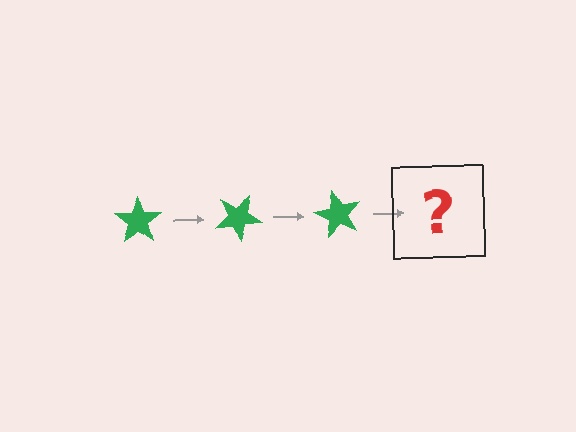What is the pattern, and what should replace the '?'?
The pattern is that the star rotates 30 degrees each step. The '?' should be a green star rotated 90 degrees.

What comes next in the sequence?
The next element should be a green star rotated 90 degrees.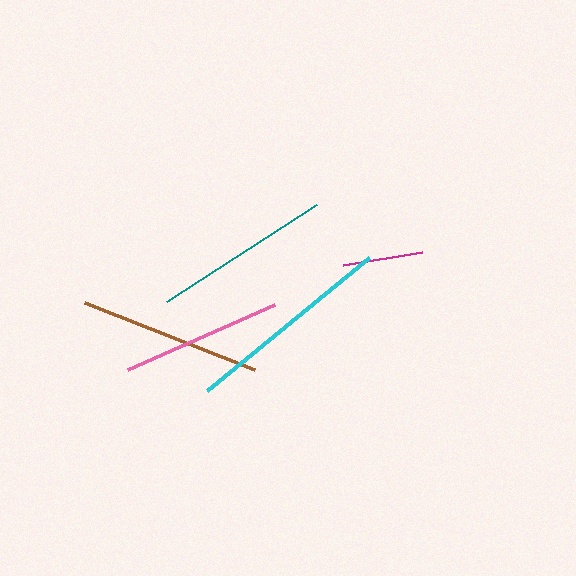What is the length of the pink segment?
The pink segment is approximately 161 pixels long.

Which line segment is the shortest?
The magenta line is the shortest at approximately 80 pixels.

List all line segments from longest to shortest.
From longest to shortest: cyan, brown, teal, pink, magenta.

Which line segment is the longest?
The cyan line is the longest at approximately 210 pixels.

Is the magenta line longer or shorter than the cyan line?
The cyan line is longer than the magenta line.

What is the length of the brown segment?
The brown segment is approximately 182 pixels long.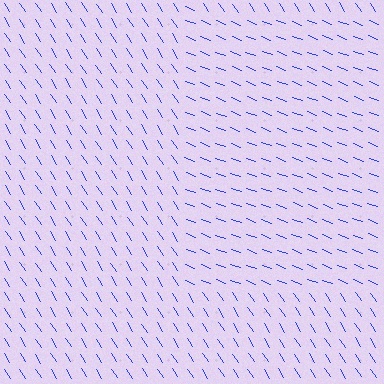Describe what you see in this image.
The image is filled with small blue line segments. A rectangle region in the image has lines oriented differently from the surrounding lines, creating a visible texture boundary.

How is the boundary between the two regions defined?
The boundary is defined purely by a change in line orientation (approximately 36 degrees difference). All lines are the same color and thickness.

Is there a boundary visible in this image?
Yes, there is a texture boundary formed by a change in line orientation.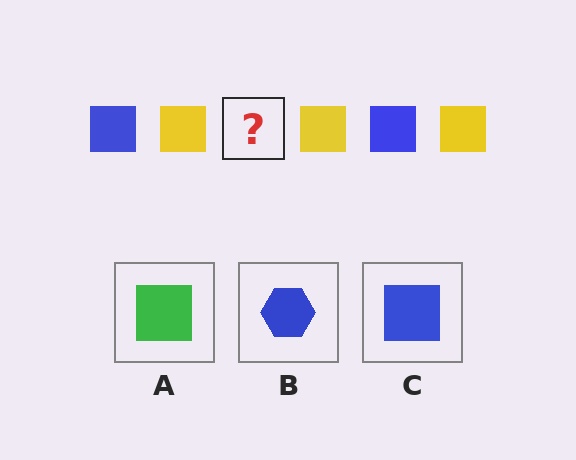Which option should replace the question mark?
Option C.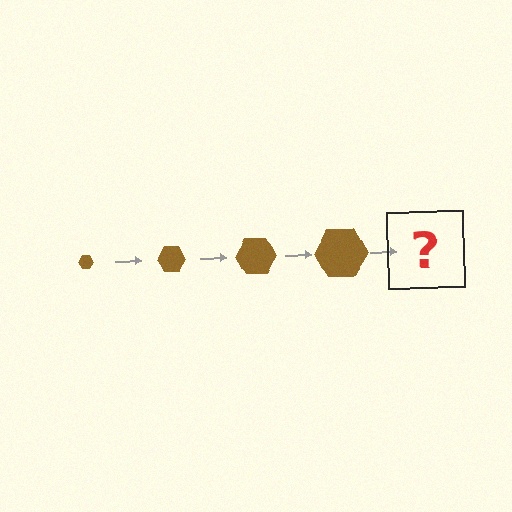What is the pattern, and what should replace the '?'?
The pattern is that the hexagon gets progressively larger each step. The '?' should be a brown hexagon, larger than the previous one.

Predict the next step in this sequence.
The next step is a brown hexagon, larger than the previous one.